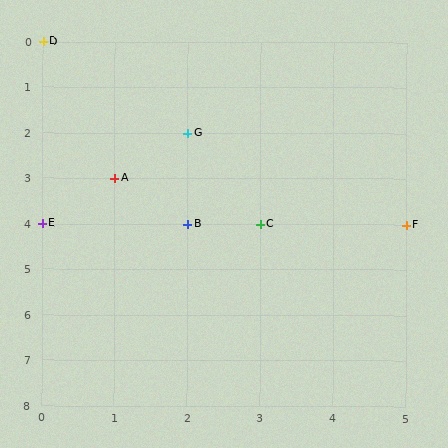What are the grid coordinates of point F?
Point F is at grid coordinates (5, 4).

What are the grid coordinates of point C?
Point C is at grid coordinates (3, 4).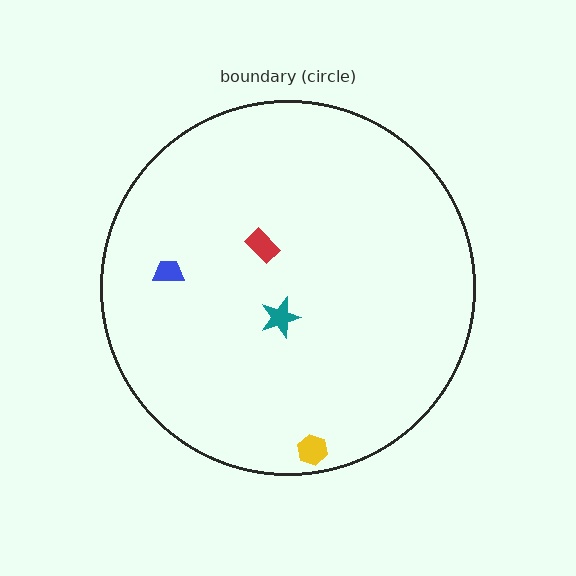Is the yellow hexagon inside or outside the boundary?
Inside.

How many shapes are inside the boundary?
4 inside, 0 outside.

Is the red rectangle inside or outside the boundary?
Inside.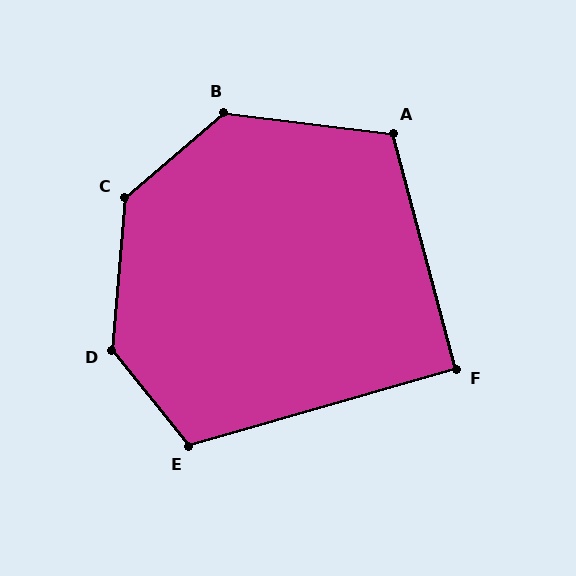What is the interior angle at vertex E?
Approximately 113 degrees (obtuse).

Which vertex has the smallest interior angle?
F, at approximately 91 degrees.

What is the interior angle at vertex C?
Approximately 135 degrees (obtuse).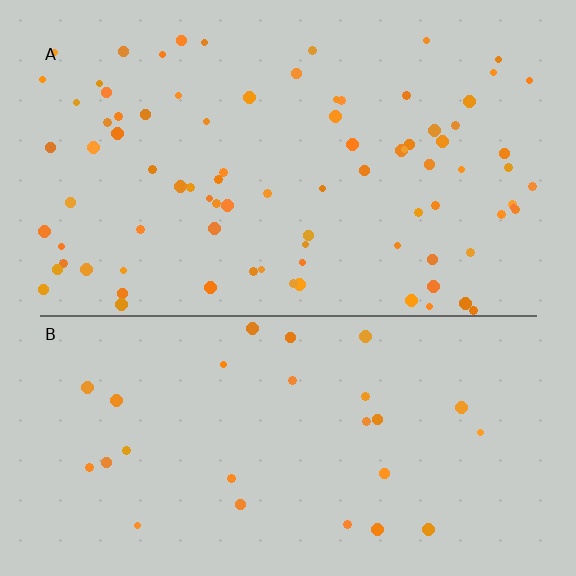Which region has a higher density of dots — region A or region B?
A (the top).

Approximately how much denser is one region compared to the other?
Approximately 3.1× — region A over region B.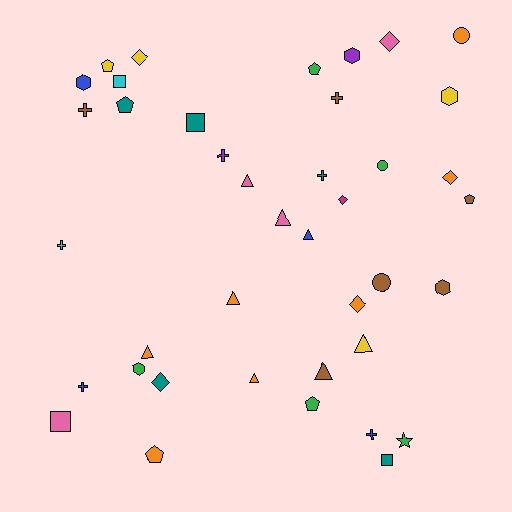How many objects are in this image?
There are 40 objects.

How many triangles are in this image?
There are 8 triangles.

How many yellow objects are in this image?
There are 4 yellow objects.